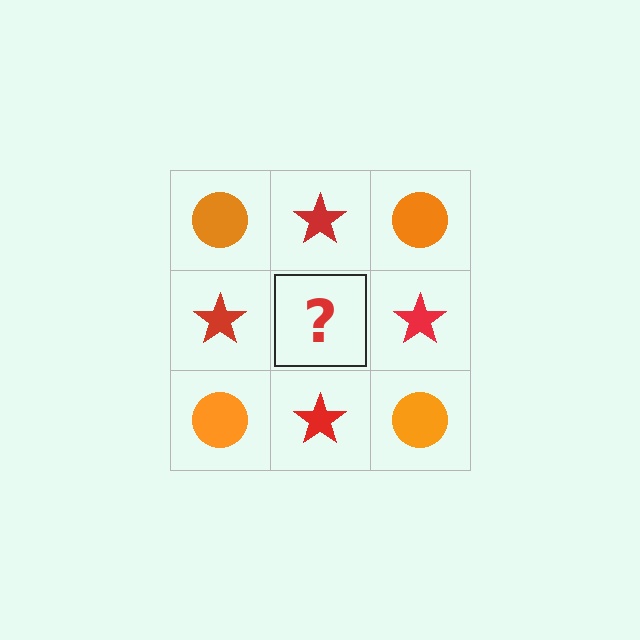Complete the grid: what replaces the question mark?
The question mark should be replaced with an orange circle.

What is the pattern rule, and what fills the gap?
The rule is that it alternates orange circle and red star in a checkerboard pattern. The gap should be filled with an orange circle.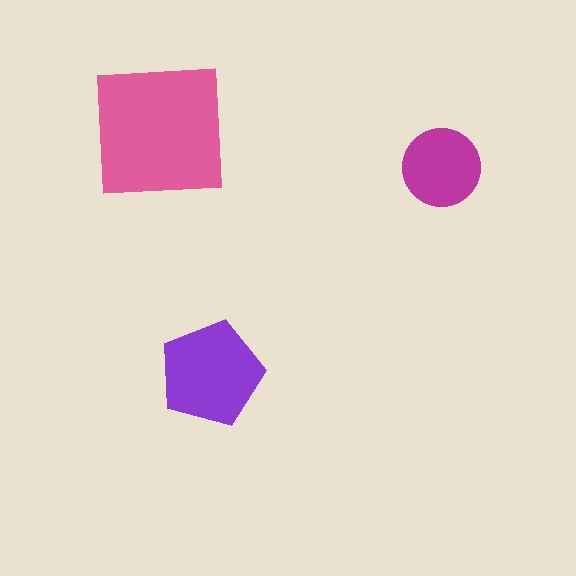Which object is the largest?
The pink square.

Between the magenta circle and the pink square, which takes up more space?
The pink square.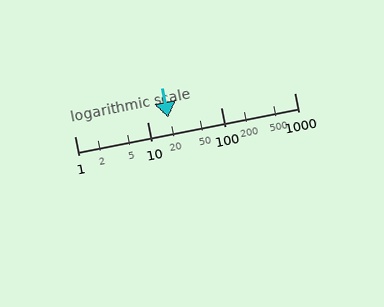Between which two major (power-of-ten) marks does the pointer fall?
The pointer is between 10 and 100.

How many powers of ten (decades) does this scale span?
The scale spans 3 decades, from 1 to 1000.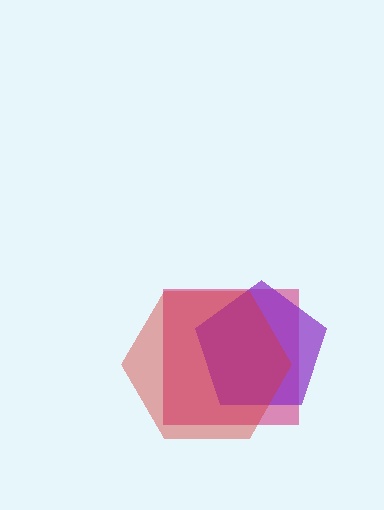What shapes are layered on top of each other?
The layered shapes are: a magenta square, a purple pentagon, a red hexagon.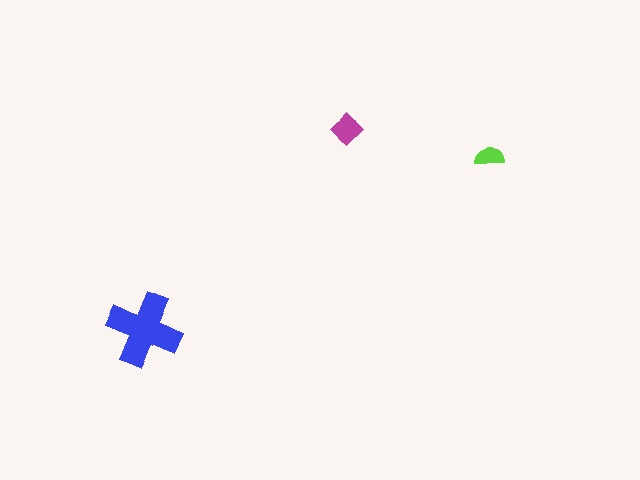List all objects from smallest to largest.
The lime semicircle, the magenta diamond, the blue cross.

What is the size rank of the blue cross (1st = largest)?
1st.